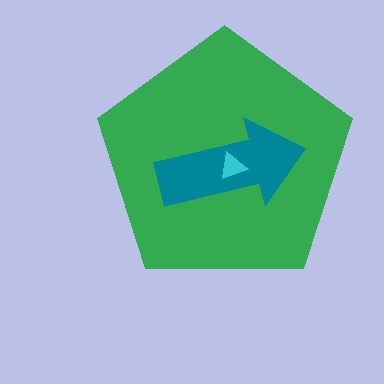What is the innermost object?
The cyan triangle.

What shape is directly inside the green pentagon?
The teal arrow.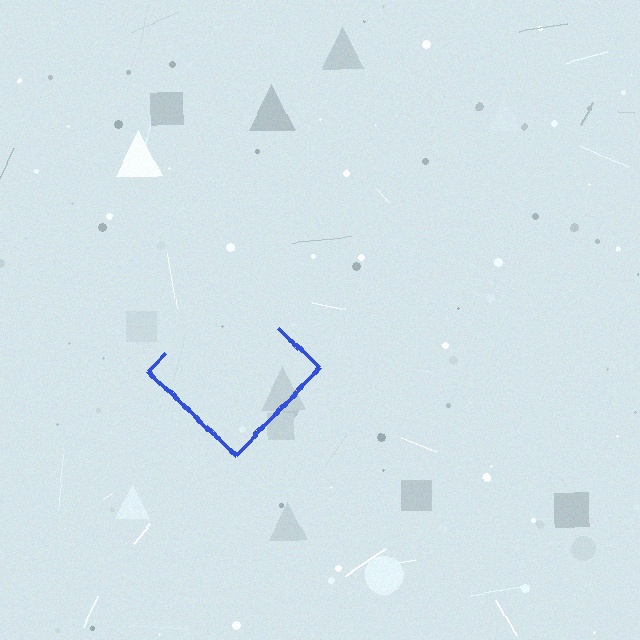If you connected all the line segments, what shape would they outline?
They would outline a diamond.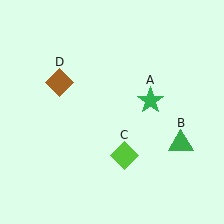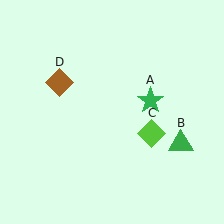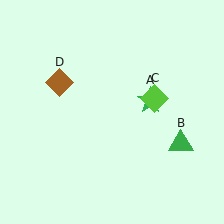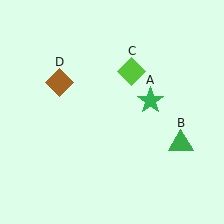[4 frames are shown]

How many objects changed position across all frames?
1 object changed position: lime diamond (object C).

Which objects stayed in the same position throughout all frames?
Green star (object A) and green triangle (object B) and brown diamond (object D) remained stationary.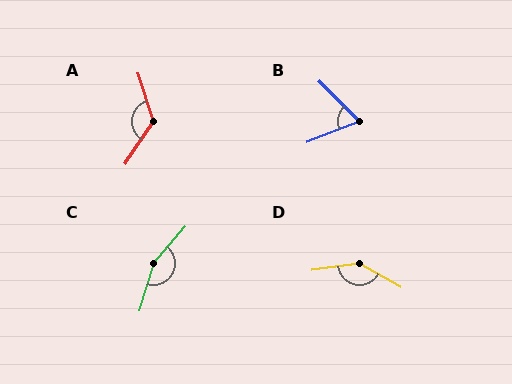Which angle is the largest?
C, at approximately 156 degrees.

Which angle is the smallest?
B, at approximately 66 degrees.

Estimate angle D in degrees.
Approximately 143 degrees.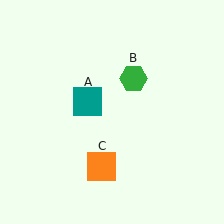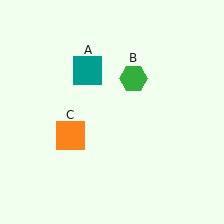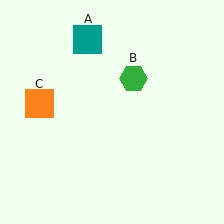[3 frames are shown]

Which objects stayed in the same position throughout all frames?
Green hexagon (object B) remained stationary.